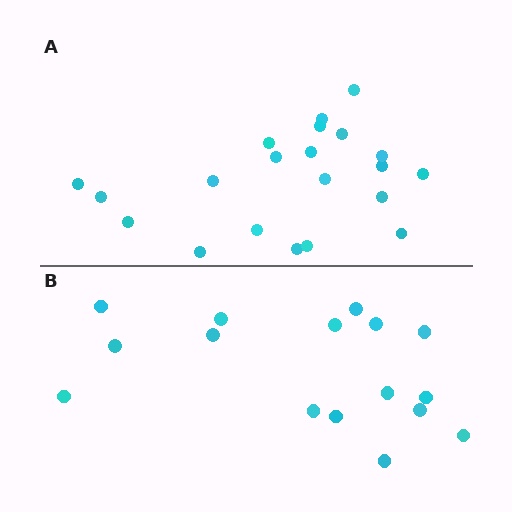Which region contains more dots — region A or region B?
Region A (the top region) has more dots.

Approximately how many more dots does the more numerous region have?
Region A has about 5 more dots than region B.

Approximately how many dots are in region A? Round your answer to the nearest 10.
About 20 dots. (The exact count is 21, which rounds to 20.)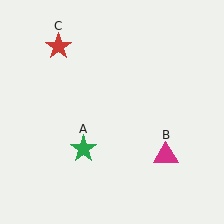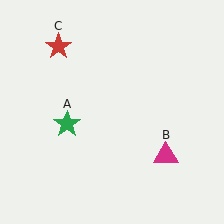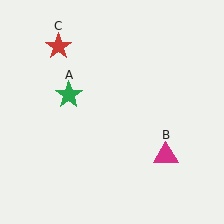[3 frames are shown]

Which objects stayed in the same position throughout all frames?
Magenta triangle (object B) and red star (object C) remained stationary.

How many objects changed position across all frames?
1 object changed position: green star (object A).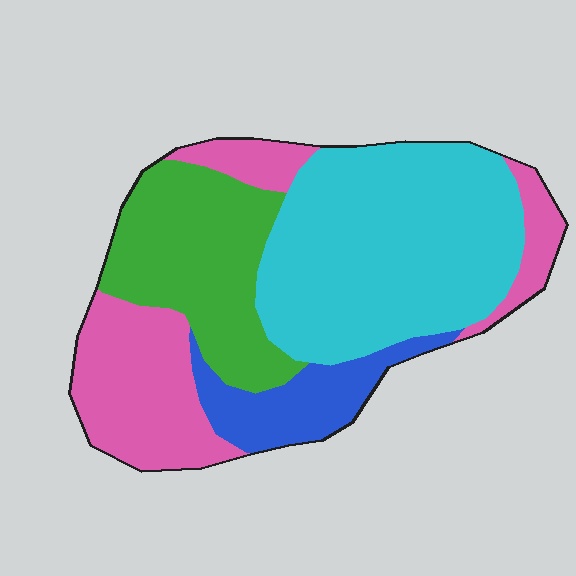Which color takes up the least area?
Blue, at roughly 10%.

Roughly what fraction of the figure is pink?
Pink takes up between a sixth and a third of the figure.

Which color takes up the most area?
Cyan, at roughly 40%.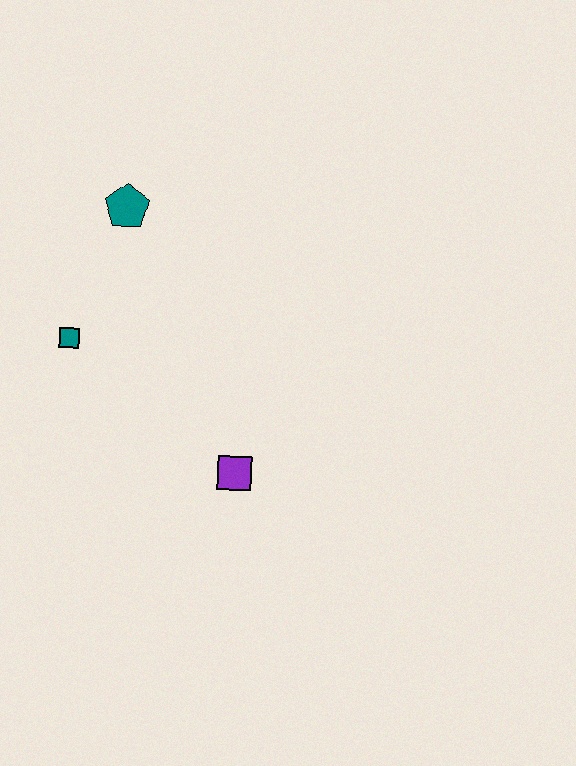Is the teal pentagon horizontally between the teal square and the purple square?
Yes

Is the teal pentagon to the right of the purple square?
No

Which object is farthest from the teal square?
The purple square is farthest from the teal square.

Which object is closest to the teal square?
The teal pentagon is closest to the teal square.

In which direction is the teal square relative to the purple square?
The teal square is to the left of the purple square.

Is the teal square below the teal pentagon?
Yes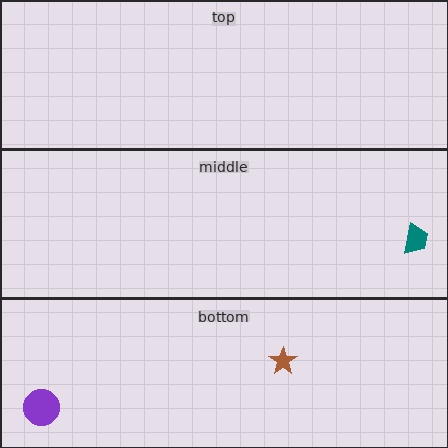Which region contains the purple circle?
The bottom region.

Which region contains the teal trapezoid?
The middle region.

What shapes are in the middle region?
The teal trapezoid.